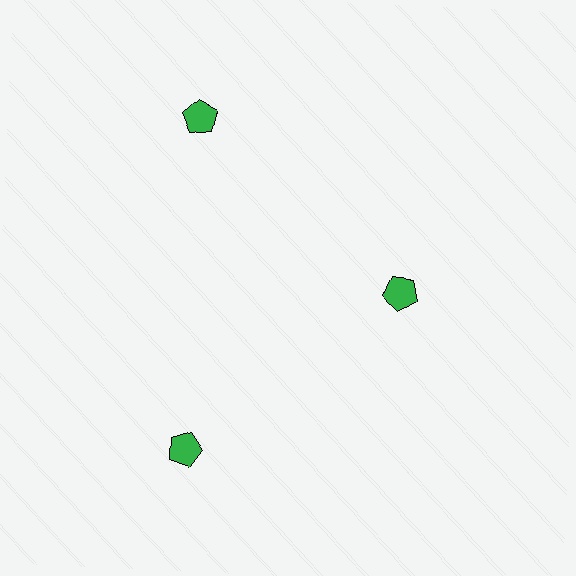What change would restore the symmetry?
The symmetry would be restored by moving it outward, back onto the ring so that all 3 pentagons sit at equal angles and equal distance from the center.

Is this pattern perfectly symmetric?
No. The 3 green pentagons are arranged in a ring, but one element near the 3 o'clock position is pulled inward toward the center, breaking the 3-fold rotational symmetry.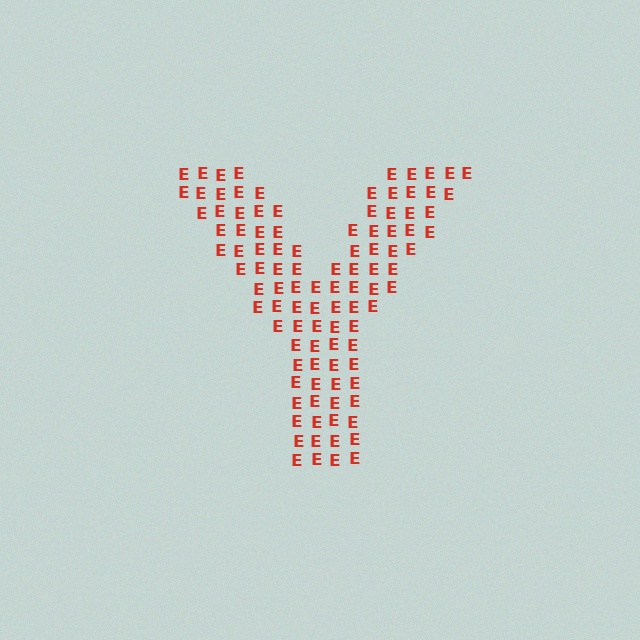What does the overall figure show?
The overall figure shows the letter Y.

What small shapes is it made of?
It is made of small letter E's.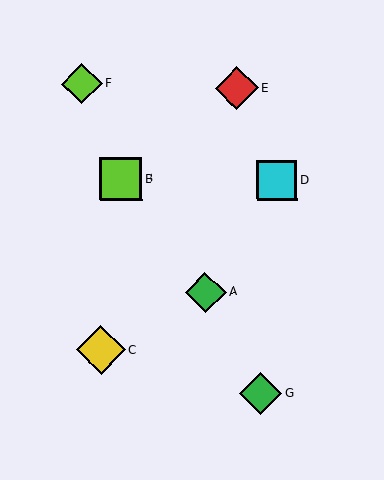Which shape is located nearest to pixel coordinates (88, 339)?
The yellow diamond (labeled C) at (101, 350) is nearest to that location.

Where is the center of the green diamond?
The center of the green diamond is at (260, 394).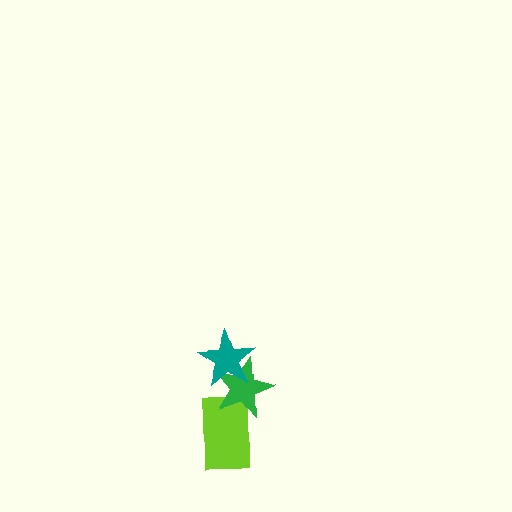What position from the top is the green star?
The green star is 2nd from the top.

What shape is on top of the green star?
The teal star is on top of the green star.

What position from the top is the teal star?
The teal star is 1st from the top.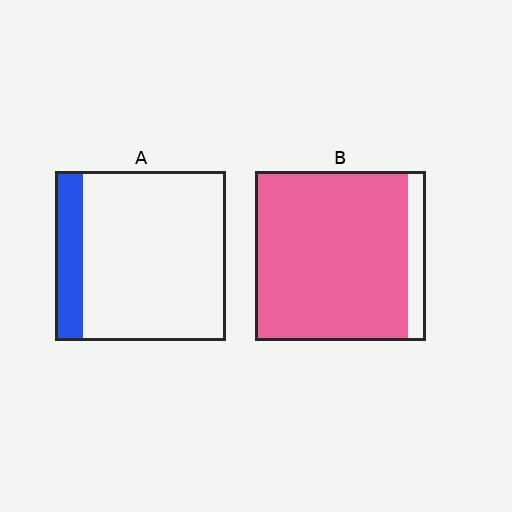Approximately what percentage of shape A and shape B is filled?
A is approximately 15% and B is approximately 90%.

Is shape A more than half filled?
No.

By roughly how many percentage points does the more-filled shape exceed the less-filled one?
By roughly 75 percentage points (B over A).